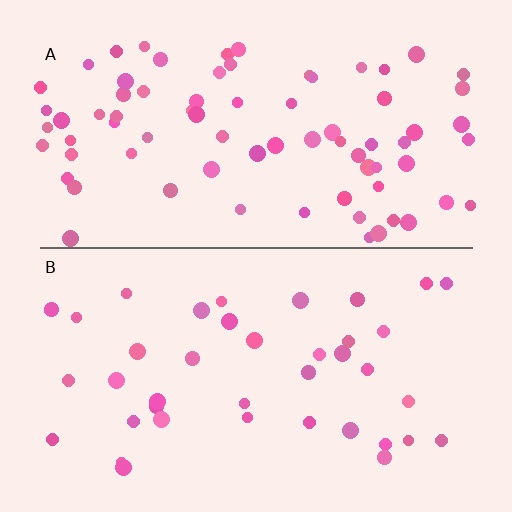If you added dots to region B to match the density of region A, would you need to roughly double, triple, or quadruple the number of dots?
Approximately double.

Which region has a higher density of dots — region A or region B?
A (the top).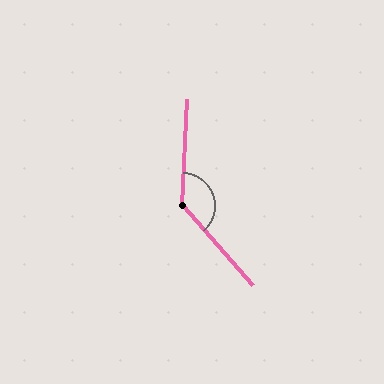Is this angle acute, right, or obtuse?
It is obtuse.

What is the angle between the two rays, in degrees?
Approximately 135 degrees.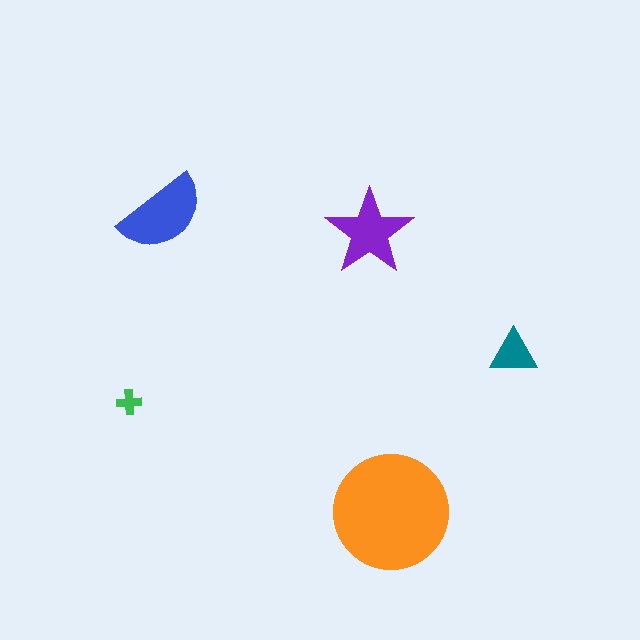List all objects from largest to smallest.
The orange circle, the blue semicircle, the purple star, the teal triangle, the green cross.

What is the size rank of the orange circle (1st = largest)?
1st.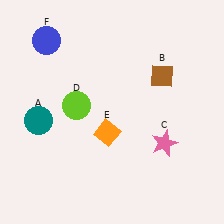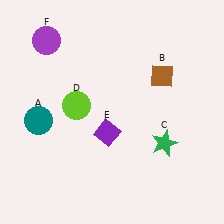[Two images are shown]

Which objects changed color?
C changed from pink to green. E changed from orange to purple. F changed from blue to purple.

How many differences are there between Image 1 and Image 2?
There are 3 differences between the two images.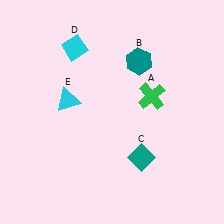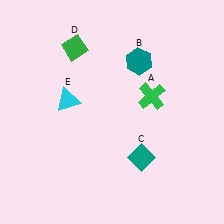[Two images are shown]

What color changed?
The diamond (D) changed from cyan in Image 1 to green in Image 2.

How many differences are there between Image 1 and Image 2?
There is 1 difference between the two images.